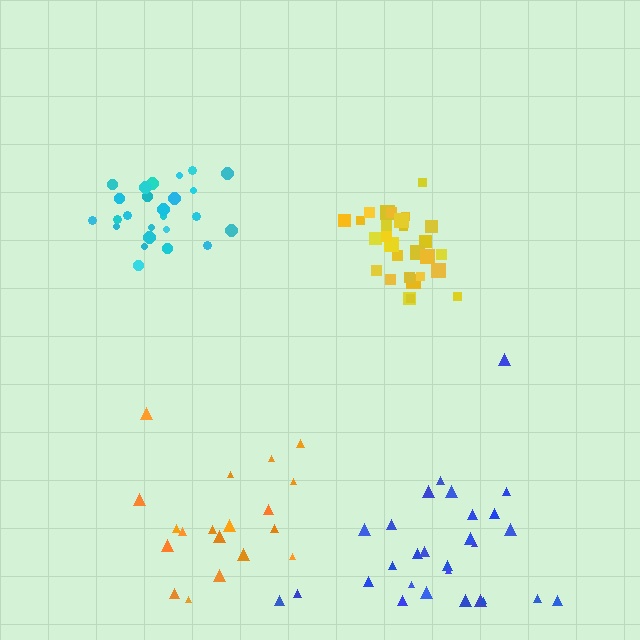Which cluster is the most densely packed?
Yellow.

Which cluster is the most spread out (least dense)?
Orange.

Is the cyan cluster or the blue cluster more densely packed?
Cyan.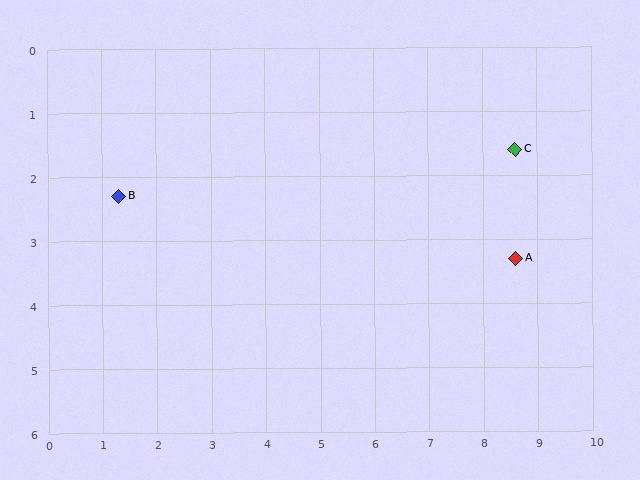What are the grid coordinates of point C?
Point C is at approximately (8.6, 1.6).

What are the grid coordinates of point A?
Point A is at approximately (8.6, 3.3).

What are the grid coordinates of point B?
Point B is at approximately (1.3, 2.3).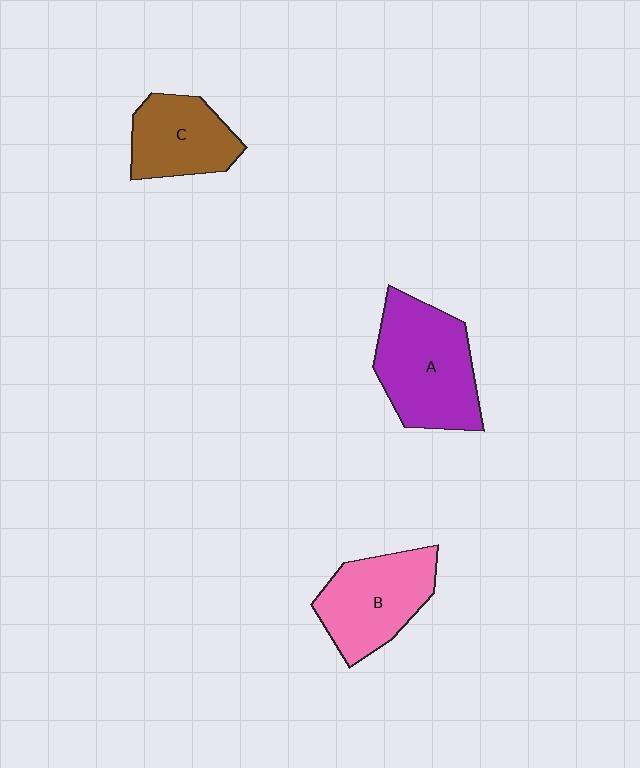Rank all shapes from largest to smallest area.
From largest to smallest: A (purple), B (pink), C (brown).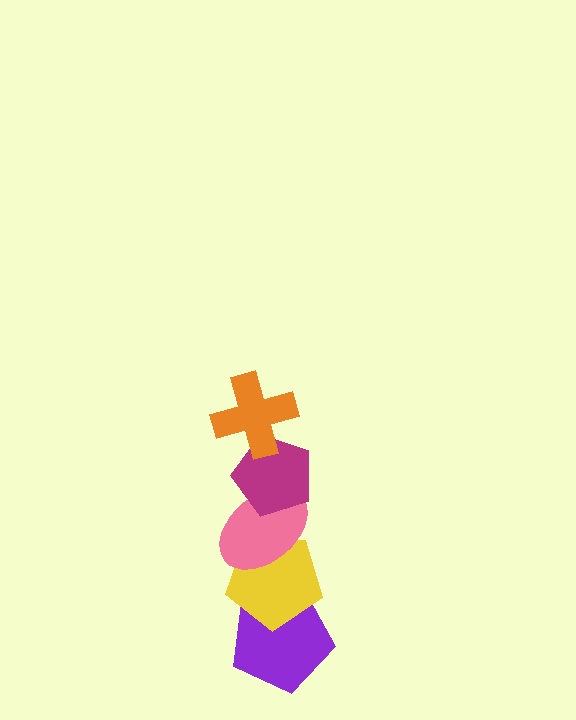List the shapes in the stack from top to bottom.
From top to bottom: the orange cross, the magenta pentagon, the pink ellipse, the yellow pentagon, the purple pentagon.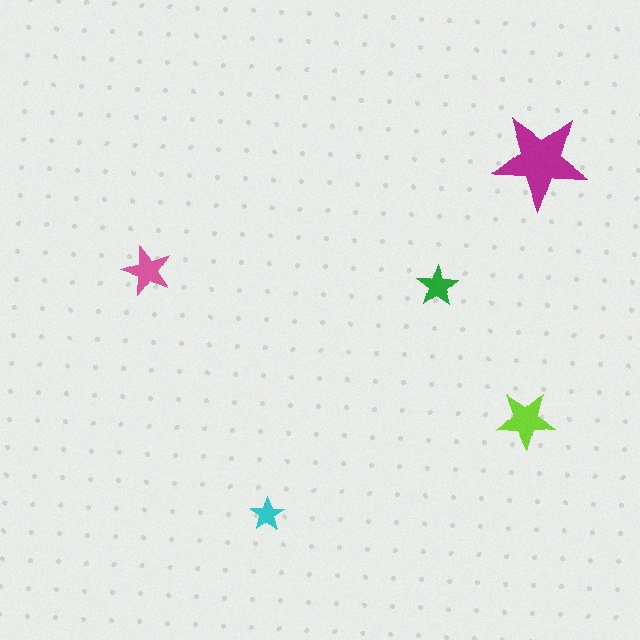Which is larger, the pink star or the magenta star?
The magenta one.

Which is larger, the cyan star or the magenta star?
The magenta one.